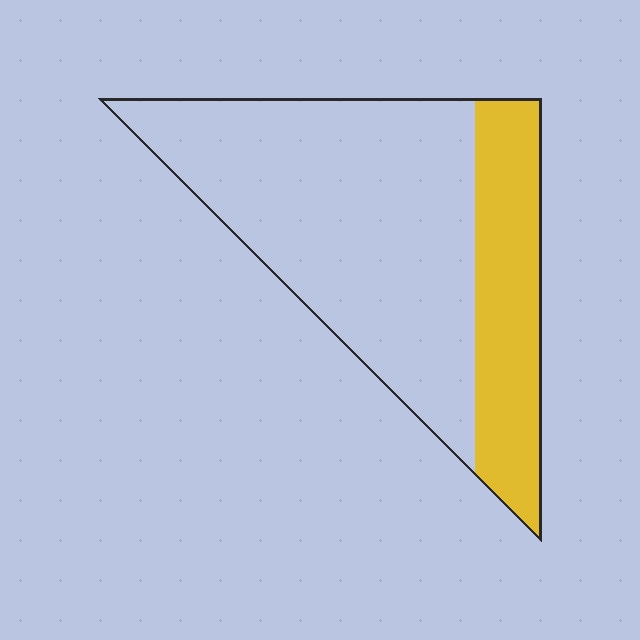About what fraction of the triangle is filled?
About one quarter (1/4).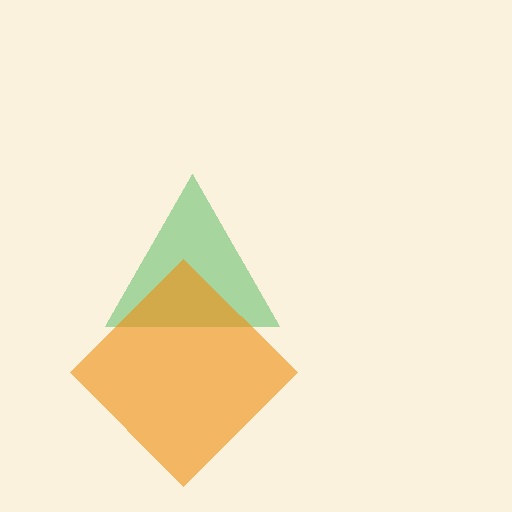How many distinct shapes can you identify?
There are 2 distinct shapes: a green triangle, an orange diamond.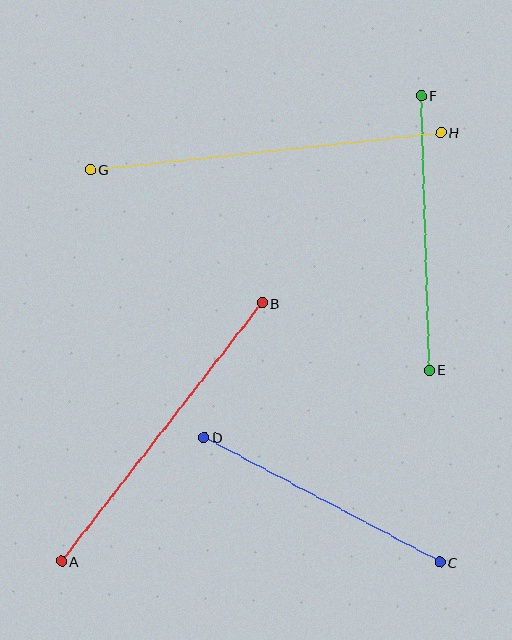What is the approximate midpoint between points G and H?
The midpoint is at approximately (266, 151) pixels.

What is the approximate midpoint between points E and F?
The midpoint is at approximately (425, 233) pixels.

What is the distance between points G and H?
The distance is approximately 353 pixels.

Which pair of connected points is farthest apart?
Points G and H are farthest apart.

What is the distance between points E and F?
The distance is approximately 275 pixels.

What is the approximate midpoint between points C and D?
The midpoint is at approximately (322, 500) pixels.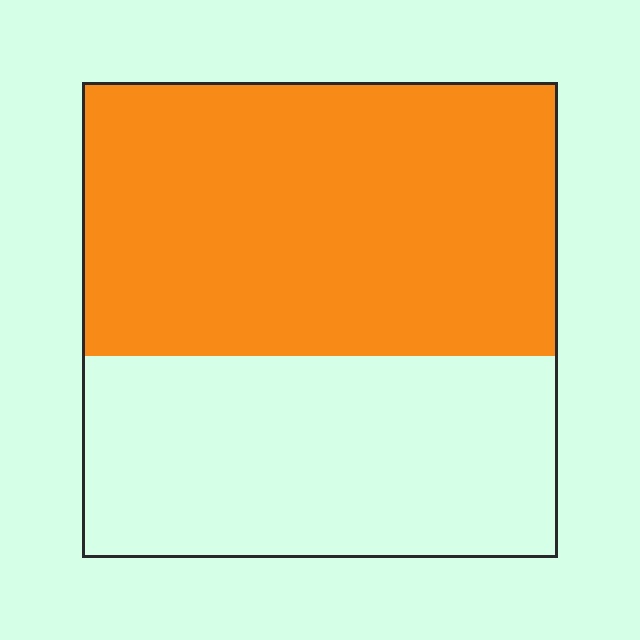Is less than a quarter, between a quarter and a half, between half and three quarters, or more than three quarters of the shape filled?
Between half and three quarters.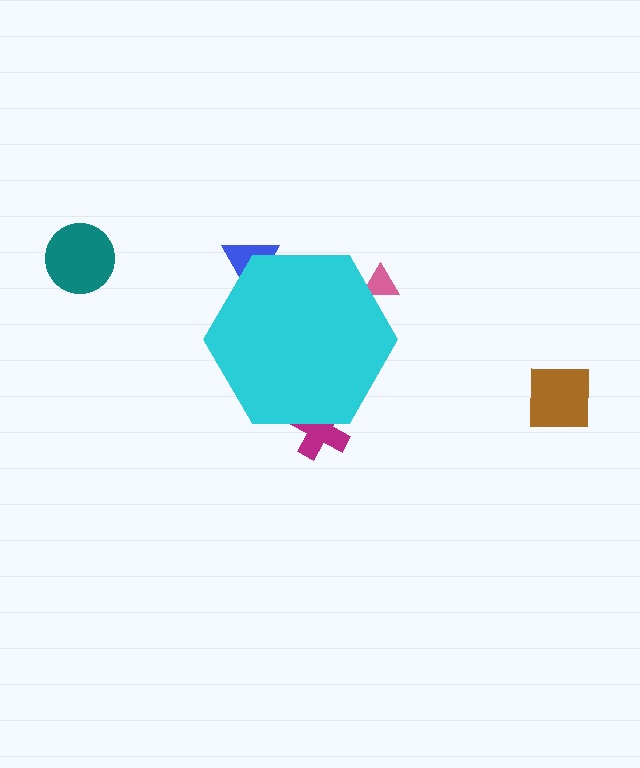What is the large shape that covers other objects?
A cyan hexagon.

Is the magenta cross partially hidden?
Yes, the magenta cross is partially hidden behind the cyan hexagon.